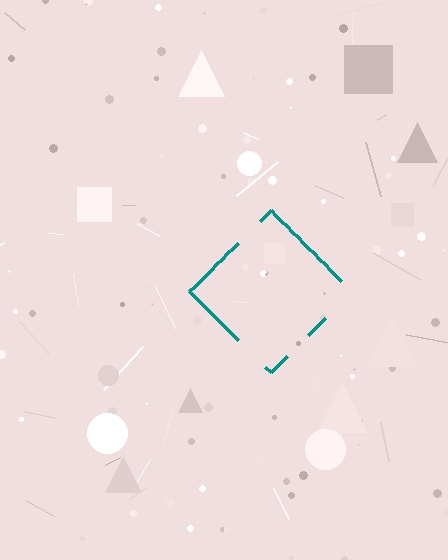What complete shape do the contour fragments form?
The contour fragments form a diamond.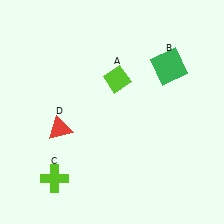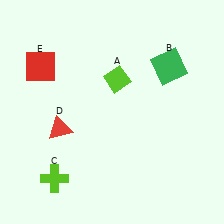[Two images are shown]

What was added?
A red square (E) was added in Image 2.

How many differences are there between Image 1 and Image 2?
There is 1 difference between the two images.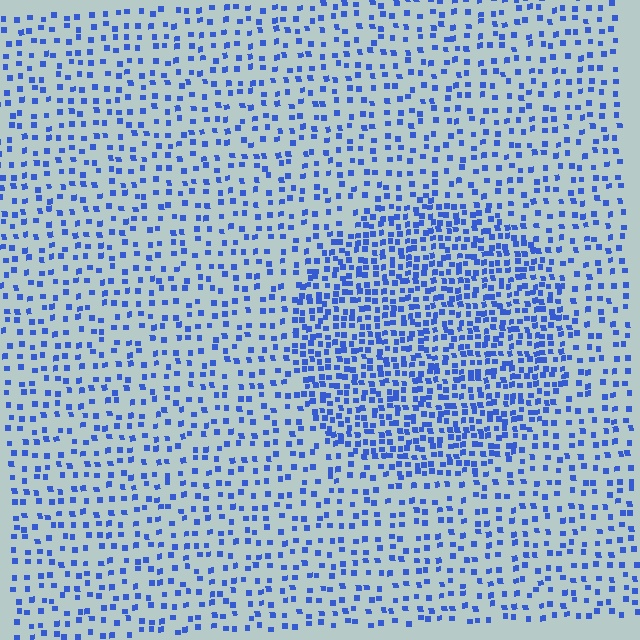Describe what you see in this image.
The image contains small blue elements arranged at two different densities. A circle-shaped region is visible where the elements are more densely packed than the surrounding area.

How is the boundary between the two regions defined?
The boundary is defined by a change in element density (approximately 2.1x ratio). All elements are the same color, size, and shape.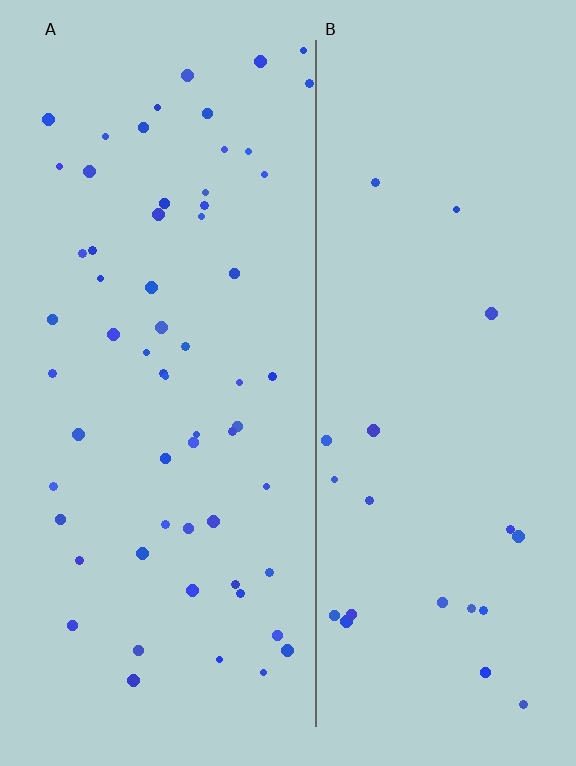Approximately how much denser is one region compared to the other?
Approximately 2.8× — region A over region B.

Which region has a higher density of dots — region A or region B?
A (the left).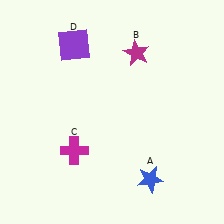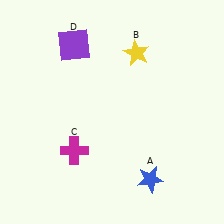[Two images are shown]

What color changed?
The star (B) changed from magenta in Image 1 to yellow in Image 2.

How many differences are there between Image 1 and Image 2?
There is 1 difference between the two images.